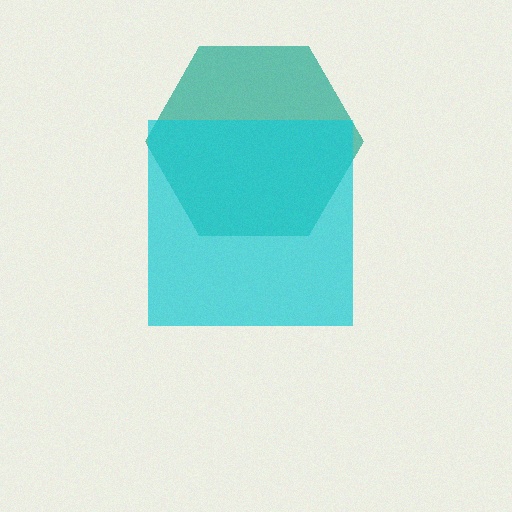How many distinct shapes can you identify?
There are 2 distinct shapes: a teal hexagon, a cyan square.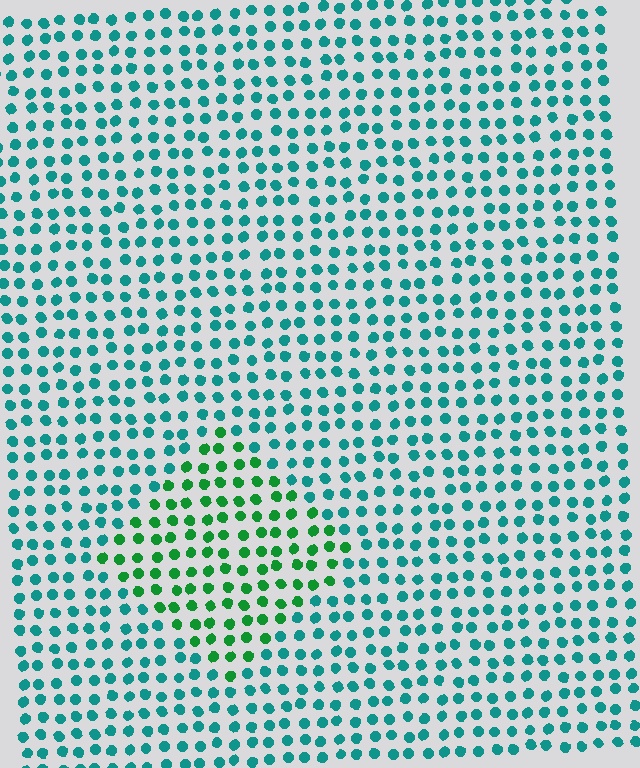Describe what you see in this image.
The image is filled with small teal elements in a uniform arrangement. A diamond-shaped region is visible where the elements are tinted to a slightly different hue, forming a subtle color boundary.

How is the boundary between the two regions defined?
The boundary is defined purely by a slight shift in hue (about 42 degrees). Spacing, size, and orientation are identical on both sides.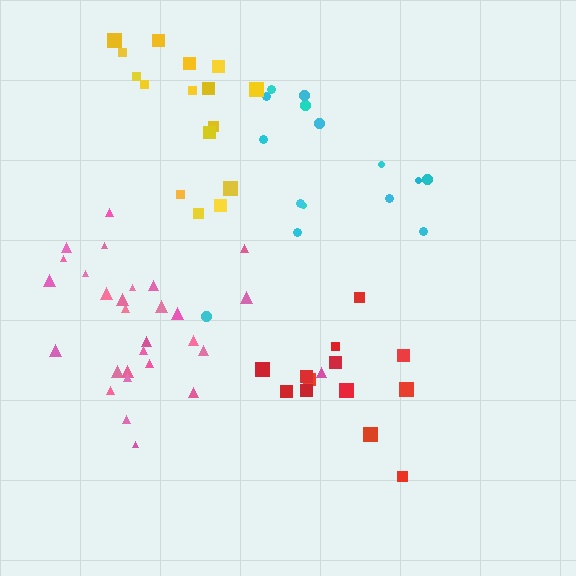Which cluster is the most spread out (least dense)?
Cyan.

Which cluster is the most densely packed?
Red.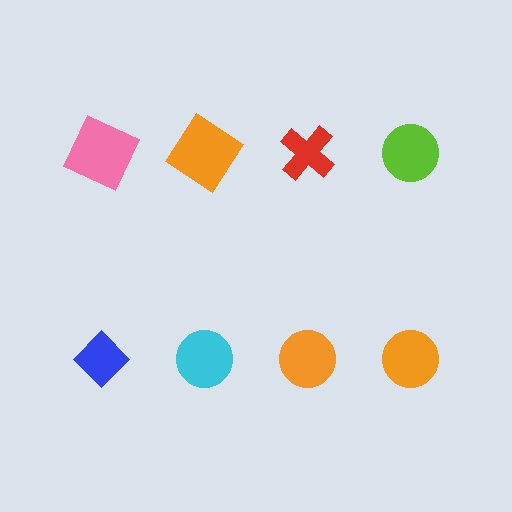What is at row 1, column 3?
A red cross.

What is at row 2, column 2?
A cyan circle.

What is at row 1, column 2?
An orange diamond.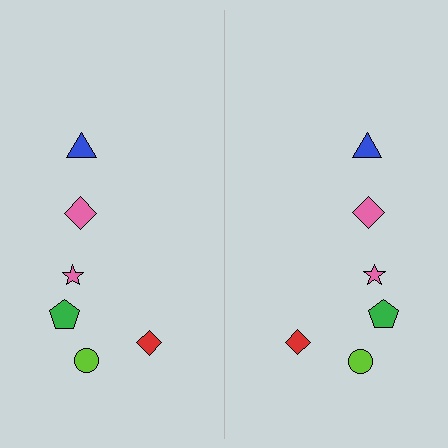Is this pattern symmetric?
Yes, this pattern has bilateral (reflection) symmetry.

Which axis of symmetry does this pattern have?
The pattern has a vertical axis of symmetry running through the center of the image.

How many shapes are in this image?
There are 12 shapes in this image.